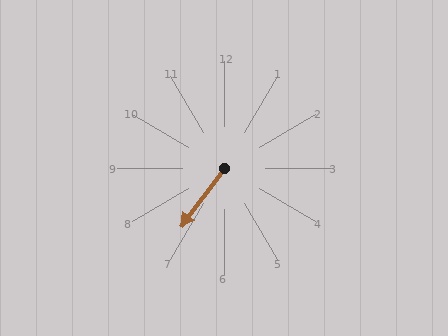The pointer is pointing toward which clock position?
Roughly 7 o'clock.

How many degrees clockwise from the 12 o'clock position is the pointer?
Approximately 217 degrees.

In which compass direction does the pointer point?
Southwest.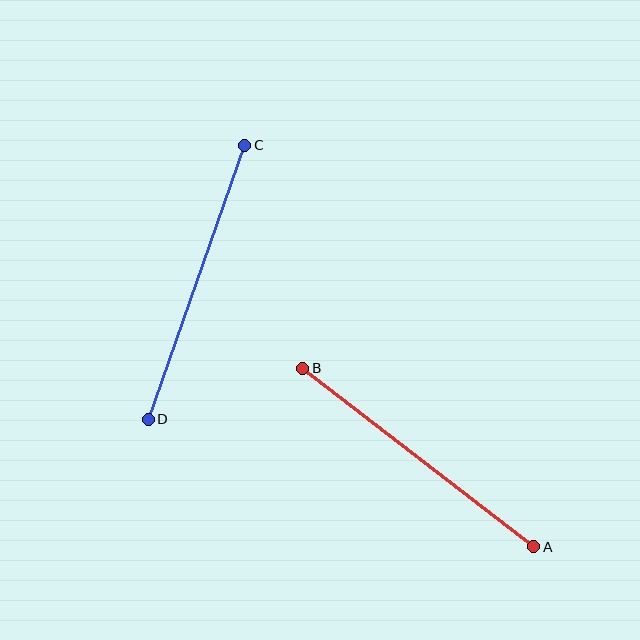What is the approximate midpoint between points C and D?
The midpoint is at approximately (197, 282) pixels.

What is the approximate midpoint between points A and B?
The midpoint is at approximately (418, 457) pixels.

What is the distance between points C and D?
The distance is approximately 290 pixels.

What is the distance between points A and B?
The distance is approximately 292 pixels.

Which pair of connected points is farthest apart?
Points A and B are farthest apart.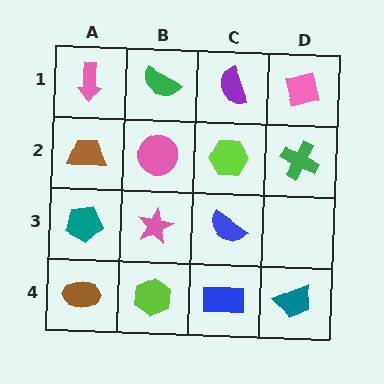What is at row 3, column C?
A blue semicircle.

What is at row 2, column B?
A pink circle.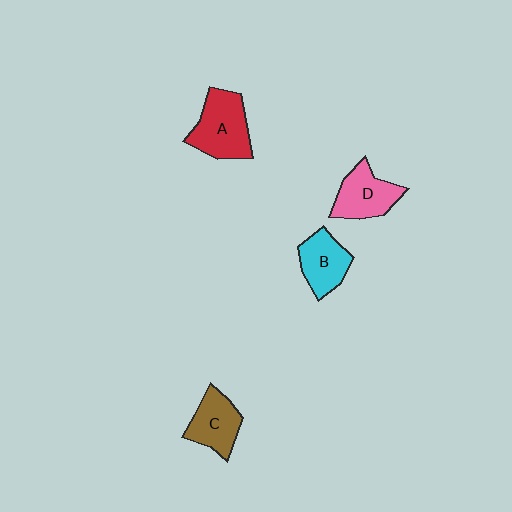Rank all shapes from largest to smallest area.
From largest to smallest: A (red), D (pink), C (brown), B (cyan).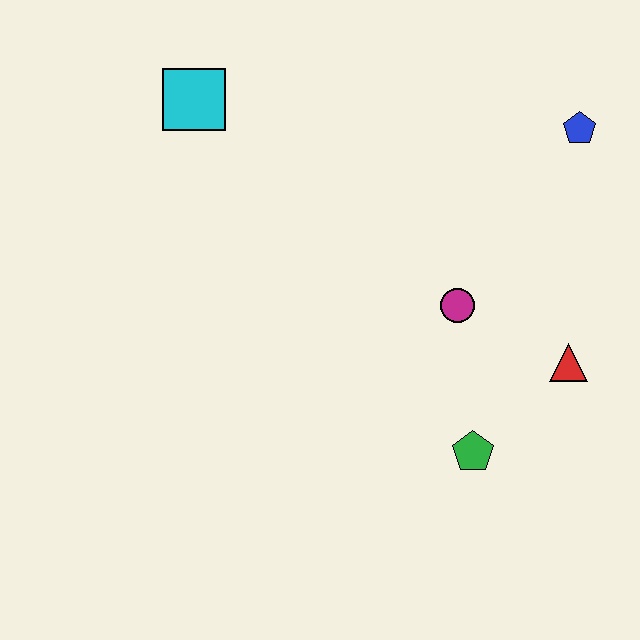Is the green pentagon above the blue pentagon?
No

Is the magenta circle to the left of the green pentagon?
Yes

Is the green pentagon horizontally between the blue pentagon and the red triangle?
No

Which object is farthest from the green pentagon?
The cyan square is farthest from the green pentagon.